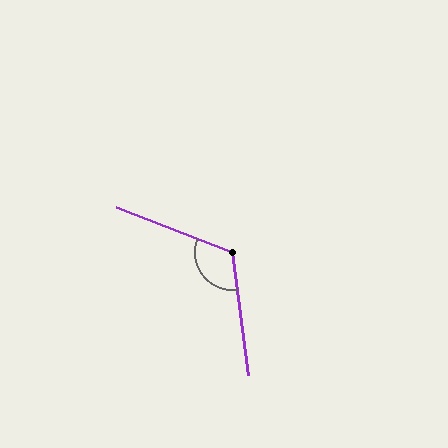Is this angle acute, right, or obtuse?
It is obtuse.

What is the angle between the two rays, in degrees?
Approximately 119 degrees.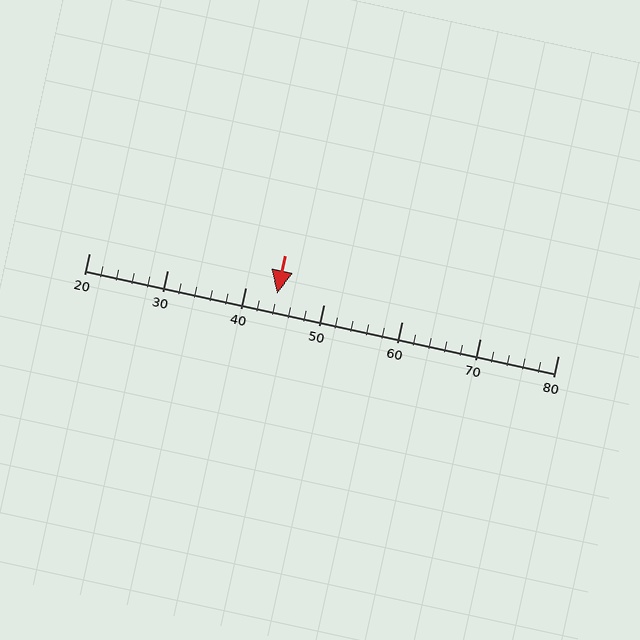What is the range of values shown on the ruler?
The ruler shows values from 20 to 80.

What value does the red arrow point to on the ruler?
The red arrow points to approximately 44.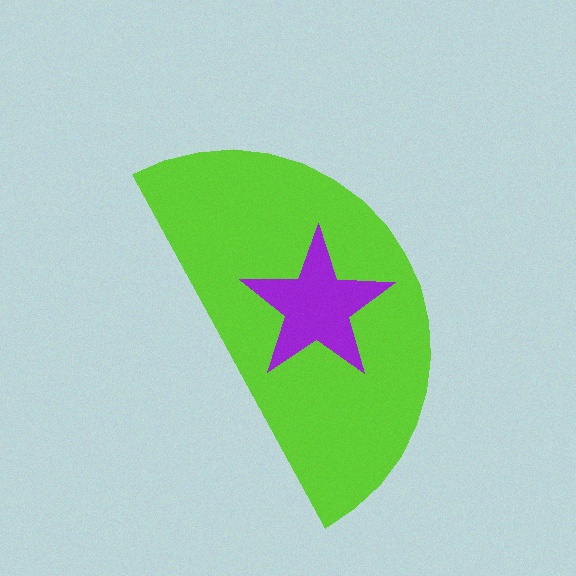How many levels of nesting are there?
2.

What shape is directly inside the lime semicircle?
The purple star.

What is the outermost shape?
The lime semicircle.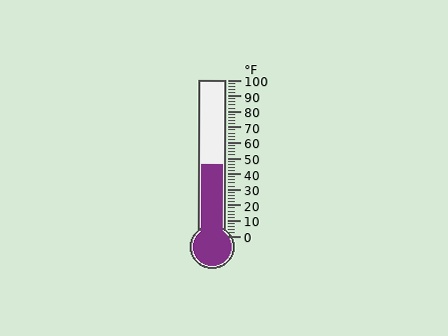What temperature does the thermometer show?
The thermometer shows approximately 46°F.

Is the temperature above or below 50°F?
The temperature is below 50°F.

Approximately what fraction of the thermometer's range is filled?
The thermometer is filled to approximately 45% of its range.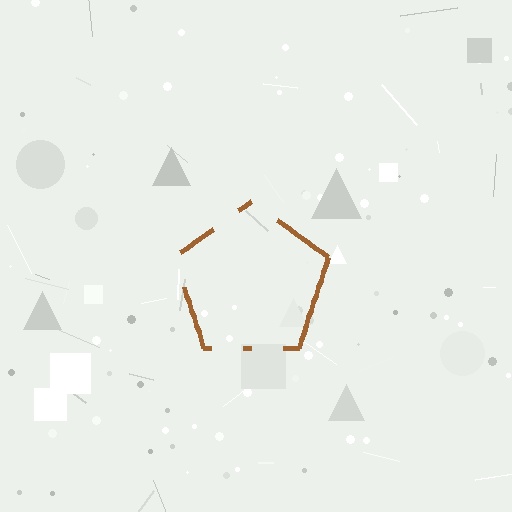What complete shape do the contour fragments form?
The contour fragments form a pentagon.